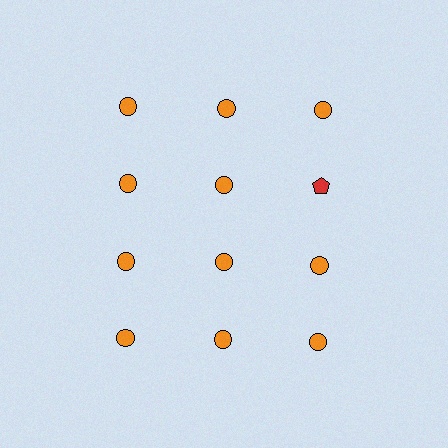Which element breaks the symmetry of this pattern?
The red pentagon in the second row, center column breaks the symmetry. All other shapes are orange circles.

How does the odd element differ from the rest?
It differs in both color (red instead of orange) and shape (pentagon instead of circle).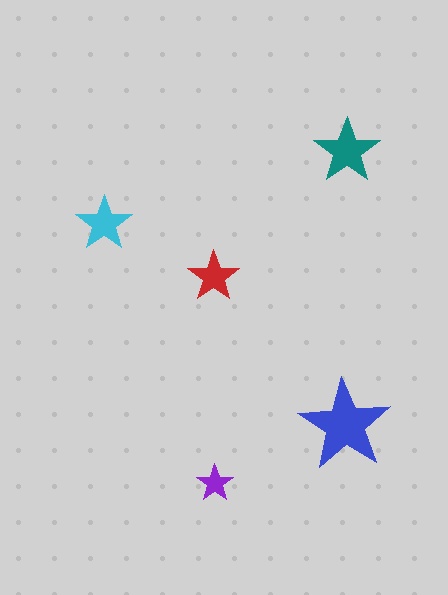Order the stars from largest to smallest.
the blue one, the teal one, the cyan one, the red one, the purple one.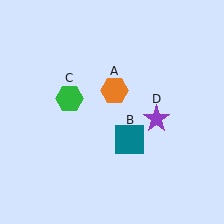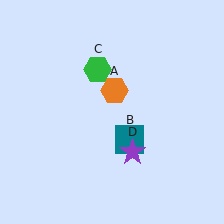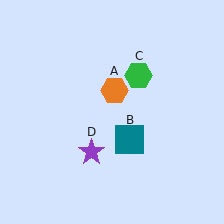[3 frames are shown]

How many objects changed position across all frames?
2 objects changed position: green hexagon (object C), purple star (object D).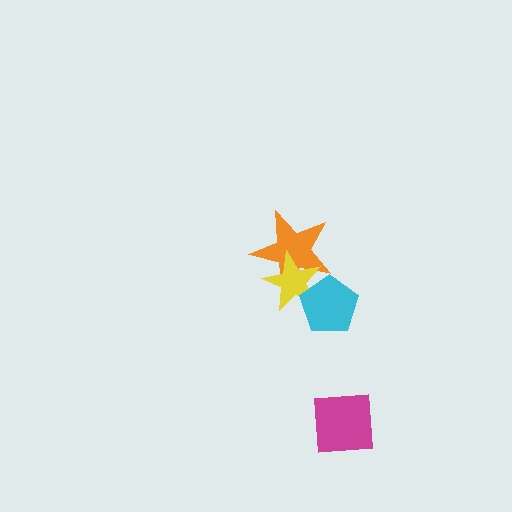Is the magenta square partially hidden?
No, no other shape covers it.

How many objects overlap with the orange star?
2 objects overlap with the orange star.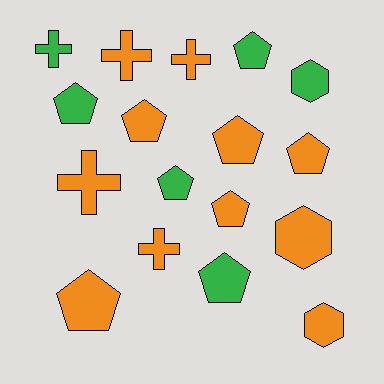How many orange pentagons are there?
There are 5 orange pentagons.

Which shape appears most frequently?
Pentagon, with 9 objects.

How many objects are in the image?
There are 17 objects.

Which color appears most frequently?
Orange, with 11 objects.